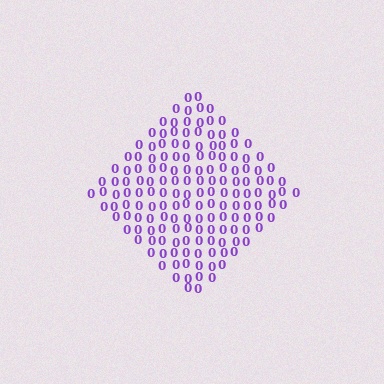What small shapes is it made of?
It is made of small digit 0's.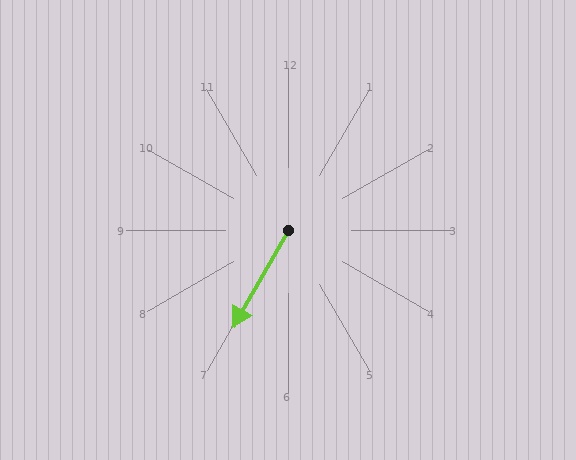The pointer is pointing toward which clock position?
Roughly 7 o'clock.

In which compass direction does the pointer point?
Southwest.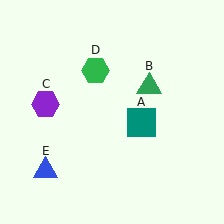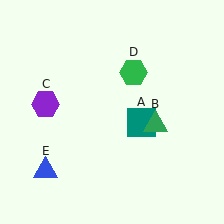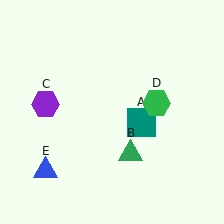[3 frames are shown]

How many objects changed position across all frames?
2 objects changed position: green triangle (object B), green hexagon (object D).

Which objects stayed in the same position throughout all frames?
Teal square (object A) and purple hexagon (object C) and blue triangle (object E) remained stationary.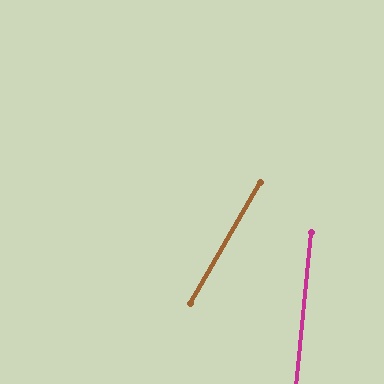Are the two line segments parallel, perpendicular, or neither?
Neither parallel nor perpendicular — they differ by about 25°.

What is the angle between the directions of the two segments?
Approximately 25 degrees.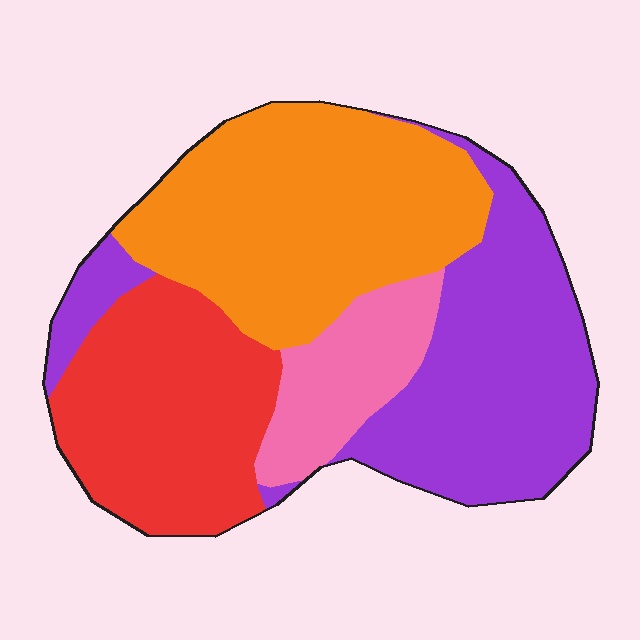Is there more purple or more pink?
Purple.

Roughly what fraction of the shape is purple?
Purple takes up about one third (1/3) of the shape.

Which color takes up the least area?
Pink, at roughly 10%.